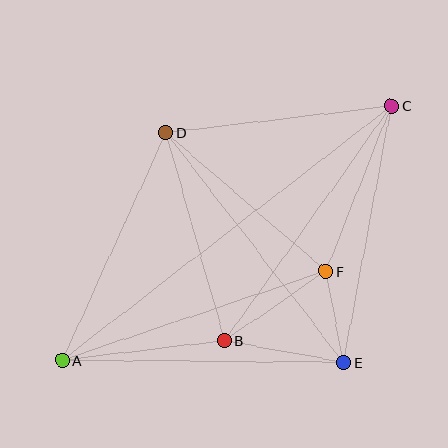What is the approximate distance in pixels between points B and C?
The distance between B and C is approximately 288 pixels.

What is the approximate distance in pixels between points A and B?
The distance between A and B is approximately 164 pixels.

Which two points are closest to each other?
Points E and F are closest to each other.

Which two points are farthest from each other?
Points A and C are farthest from each other.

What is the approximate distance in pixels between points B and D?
The distance between B and D is approximately 216 pixels.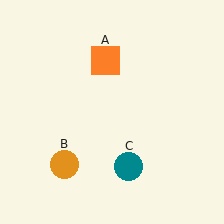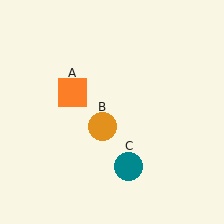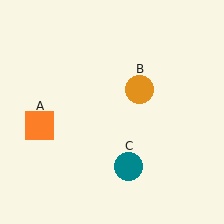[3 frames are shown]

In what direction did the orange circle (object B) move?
The orange circle (object B) moved up and to the right.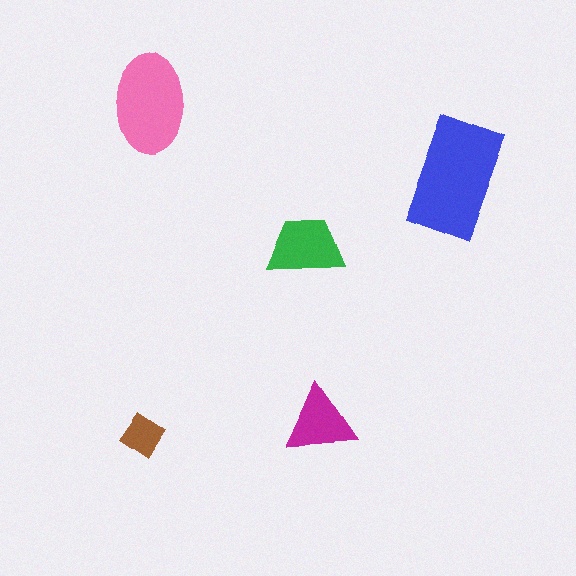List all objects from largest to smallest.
The blue rectangle, the pink ellipse, the green trapezoid, the magenta triangle, the brown diamond.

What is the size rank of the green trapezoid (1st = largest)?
3rd.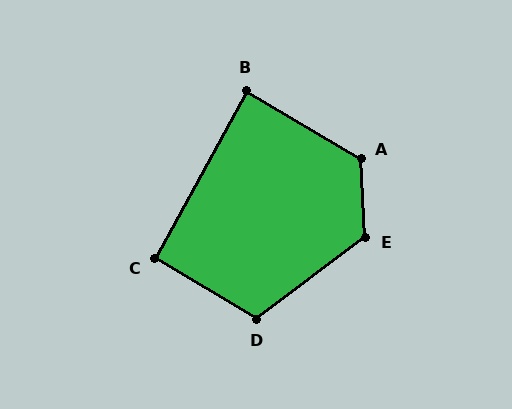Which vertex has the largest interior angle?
A, at approximately 124 degrees.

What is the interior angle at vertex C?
Approximately 92 degrees (approximately right).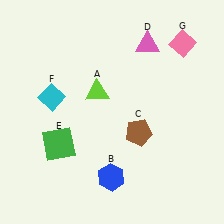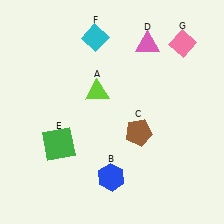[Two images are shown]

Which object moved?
The cyan diamond (F) moved up.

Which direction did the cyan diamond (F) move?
The cyan diamond (F) moved up.